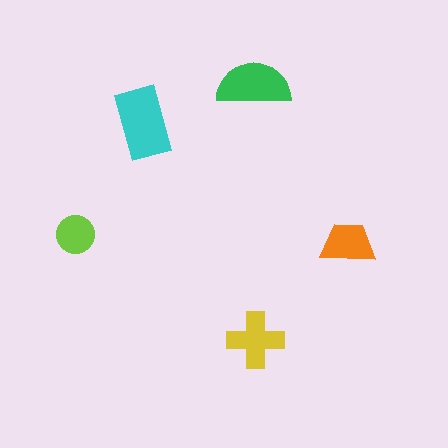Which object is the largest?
The cyan rectangle.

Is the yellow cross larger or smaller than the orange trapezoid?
Larger.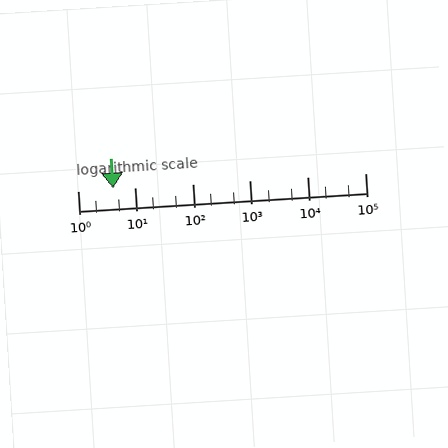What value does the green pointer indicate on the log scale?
The pointer indicates approximately 4.2.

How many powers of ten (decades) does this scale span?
The scale spans 5 decades, from 1 to 100000.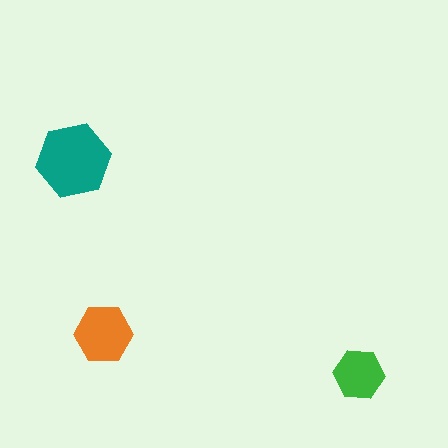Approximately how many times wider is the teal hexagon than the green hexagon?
About 1.5 times wider.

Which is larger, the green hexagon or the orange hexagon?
The orange one.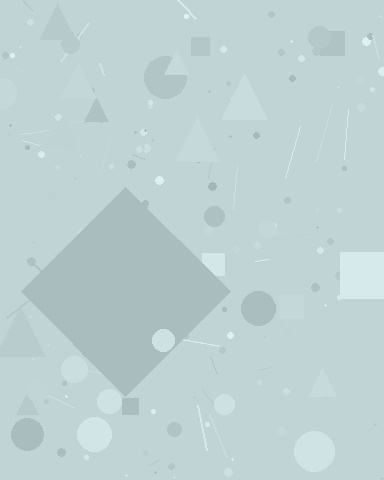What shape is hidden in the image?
A diamond is hidden in the image.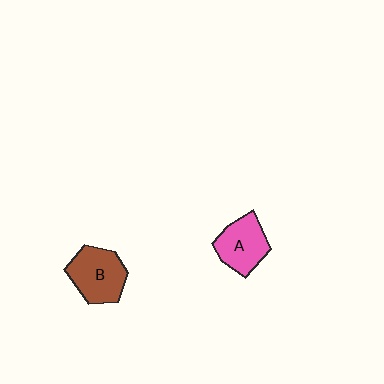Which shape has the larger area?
Shape B (brown).